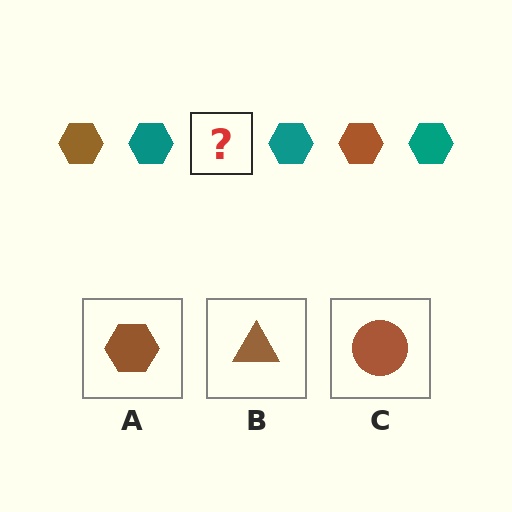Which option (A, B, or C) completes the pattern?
A.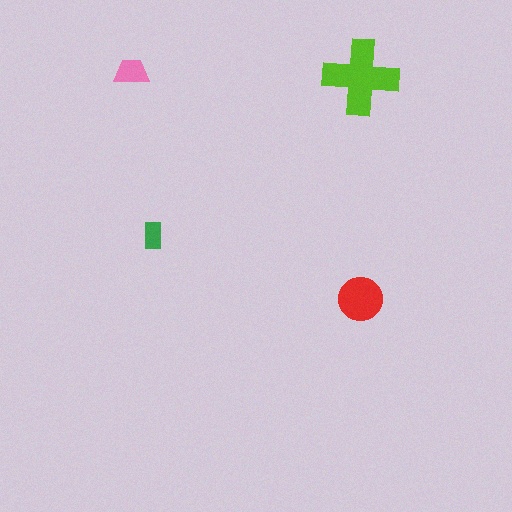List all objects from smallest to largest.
The green rectangle, the pink trapezoid, the red circle, the lime cross.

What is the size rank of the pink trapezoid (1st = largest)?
3rd.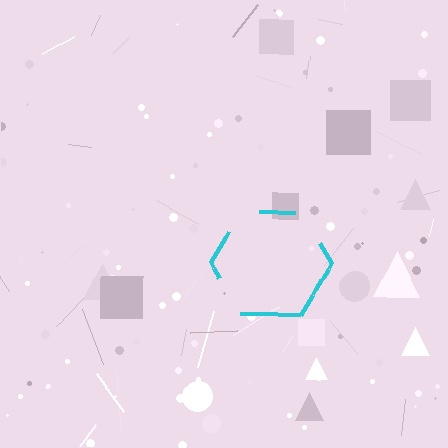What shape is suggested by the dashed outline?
The dashed outline suggests a hexagon.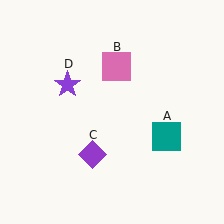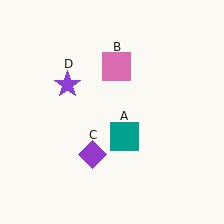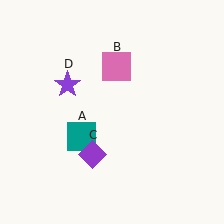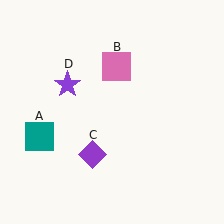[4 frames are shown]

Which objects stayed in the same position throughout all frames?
Pink square (object B) and purple diamond (object C) and purple star (object D) remained stationary.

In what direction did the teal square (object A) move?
The teal square (object A) moved left.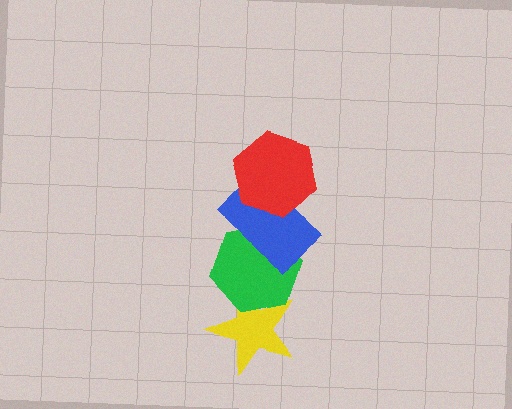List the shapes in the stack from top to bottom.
From top to bottom: the red hexagon, the blue rectangle, the green hexagon, the yellow star.